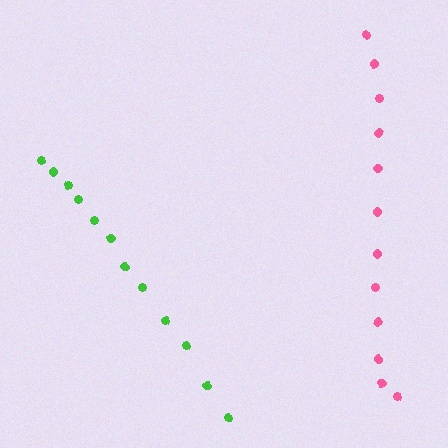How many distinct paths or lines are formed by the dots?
There are 2 distinct paths.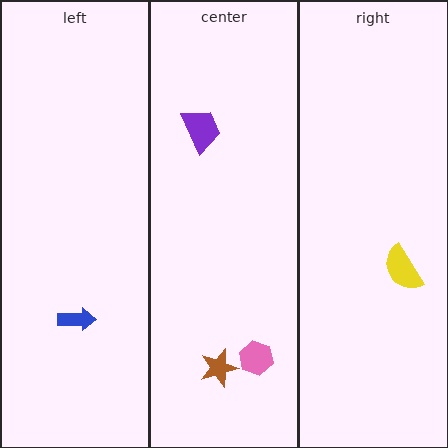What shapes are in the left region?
The blue arrow.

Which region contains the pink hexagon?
The center region.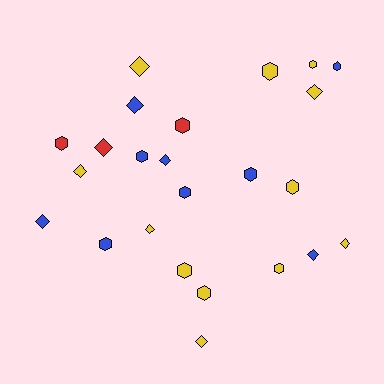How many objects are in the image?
There are 24 objects.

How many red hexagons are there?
There are 2 red hexagons.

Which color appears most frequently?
Yellow, with 12 objects.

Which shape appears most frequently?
Hexagon, with 13 objects.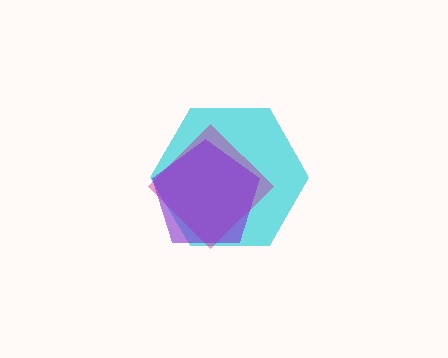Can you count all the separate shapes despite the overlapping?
Yes, there are 3 separate shapes.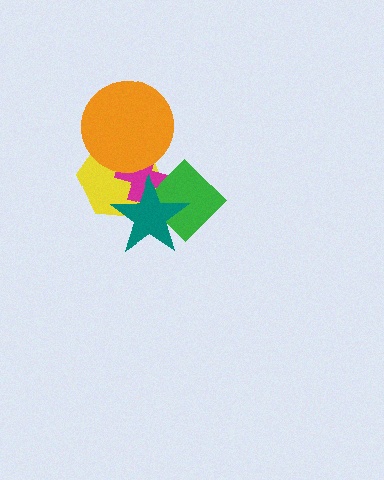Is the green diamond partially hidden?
Yes, it is partially covered by another shape.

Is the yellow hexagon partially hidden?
Yes, it is partially covered by another shape.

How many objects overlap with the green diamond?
3 objects overlap with the green diamond.